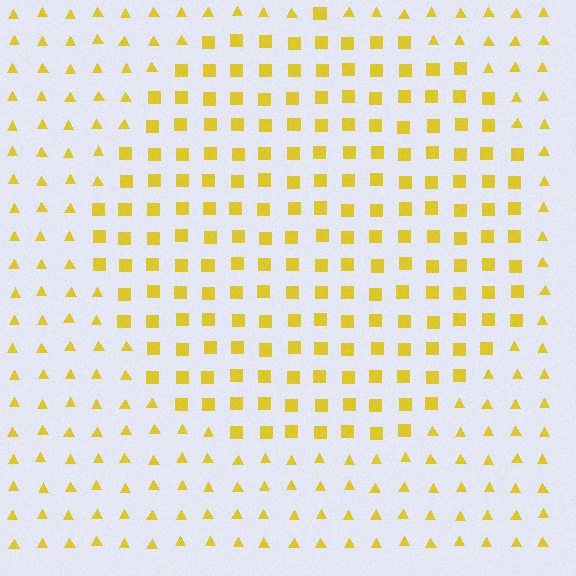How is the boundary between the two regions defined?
The boundary is defined by a change in element shape: squares inside vs. triangles outside. All elements share the same color and spacing.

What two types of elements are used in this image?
The image uses squares inside the circle region and triangles outside it.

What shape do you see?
I see a circle.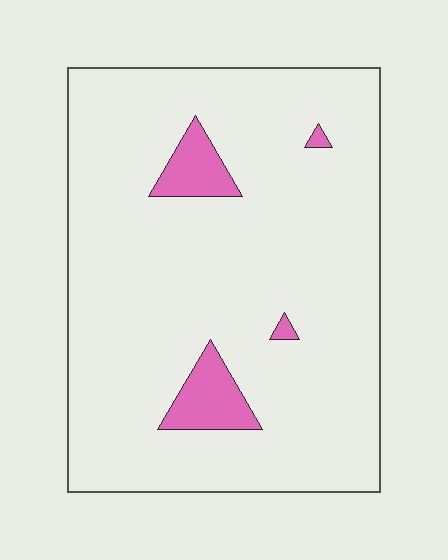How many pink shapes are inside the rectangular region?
4.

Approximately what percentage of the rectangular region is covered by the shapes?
Approximately 5%.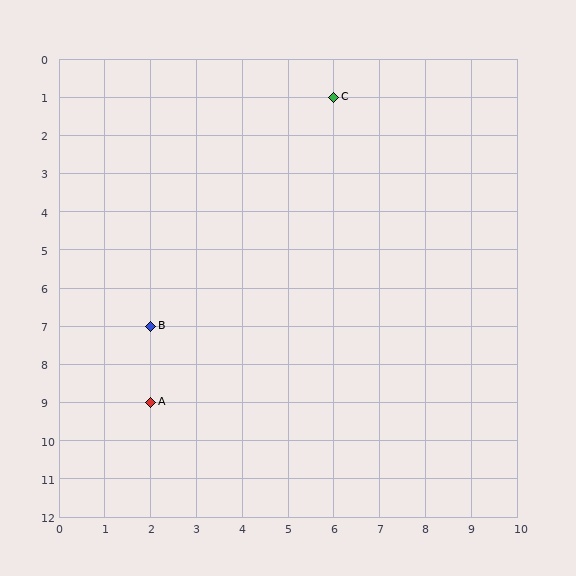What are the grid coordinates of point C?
Point C is at grid coordinates (6, 1).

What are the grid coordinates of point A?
Point A is at grid coordinates (2, 9).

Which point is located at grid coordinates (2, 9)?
Point A is at (2, 9).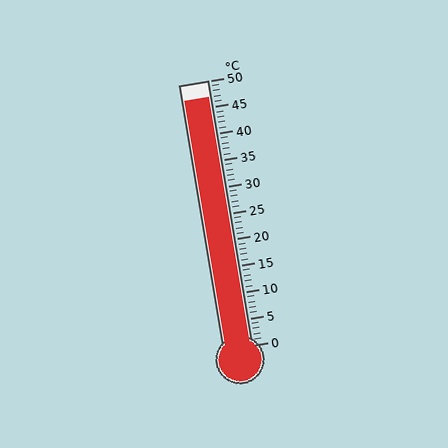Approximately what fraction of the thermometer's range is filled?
The thermometer is filled to approximately 95% of its range.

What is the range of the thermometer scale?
The thermometer scale ranges from 0°C to 50°C.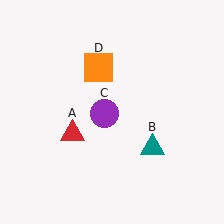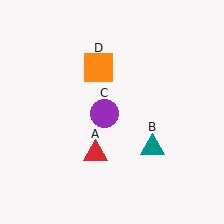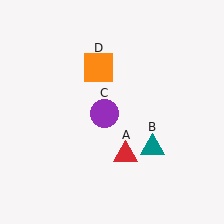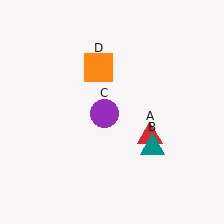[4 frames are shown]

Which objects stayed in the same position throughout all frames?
Teal triangle (object B) and purple circle (object C) and orange square (object D) remained stationary.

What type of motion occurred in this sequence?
The red triangle (object A) rotated counterclockwise around the center of the scene.